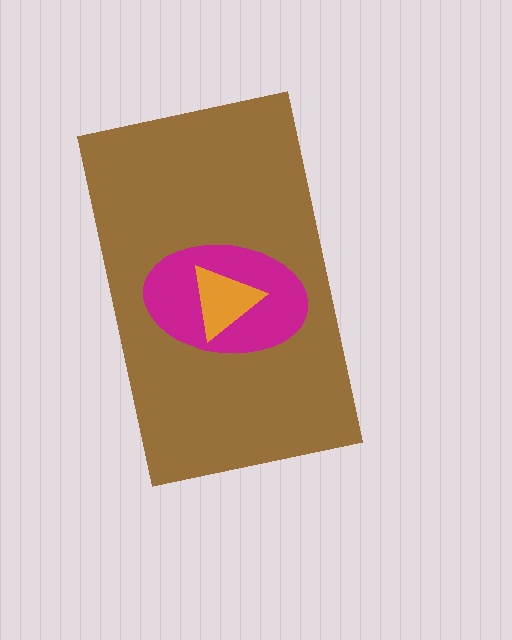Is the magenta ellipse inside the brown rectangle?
Yes.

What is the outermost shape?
The brown rectangle.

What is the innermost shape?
The orange triangle.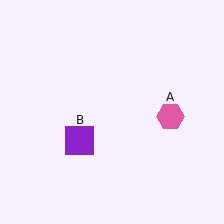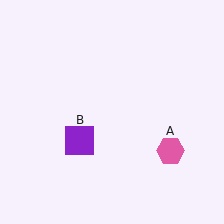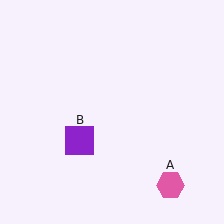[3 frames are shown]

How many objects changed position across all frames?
1 object changed position: pink hexagon (object A).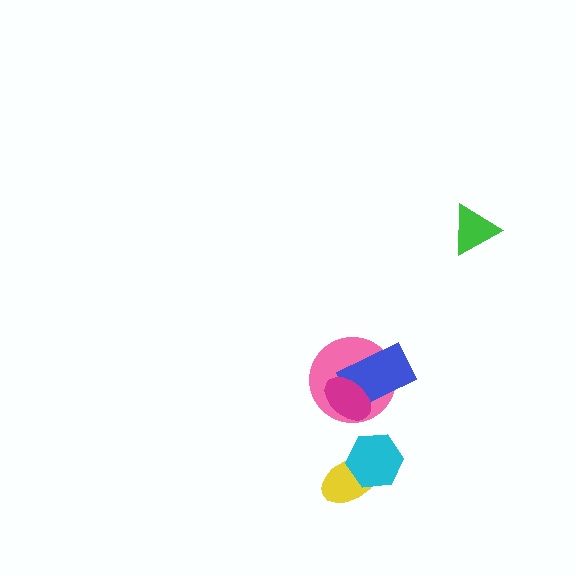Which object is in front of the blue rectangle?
The magenta ellipse is in front of the blue rectangle.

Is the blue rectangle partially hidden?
Yes, it is partially covered by another shape.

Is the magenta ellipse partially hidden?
No, no other shape covers it.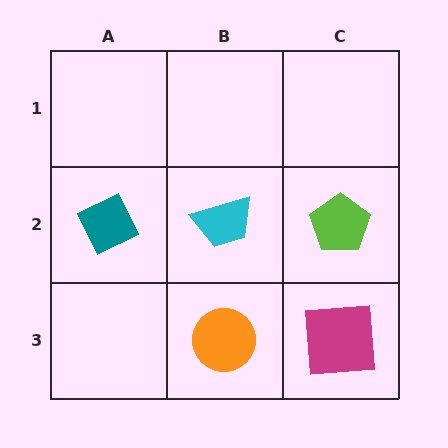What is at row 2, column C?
A lime pentagon.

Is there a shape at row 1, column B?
No, that cell is empty.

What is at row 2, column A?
A teal diamond.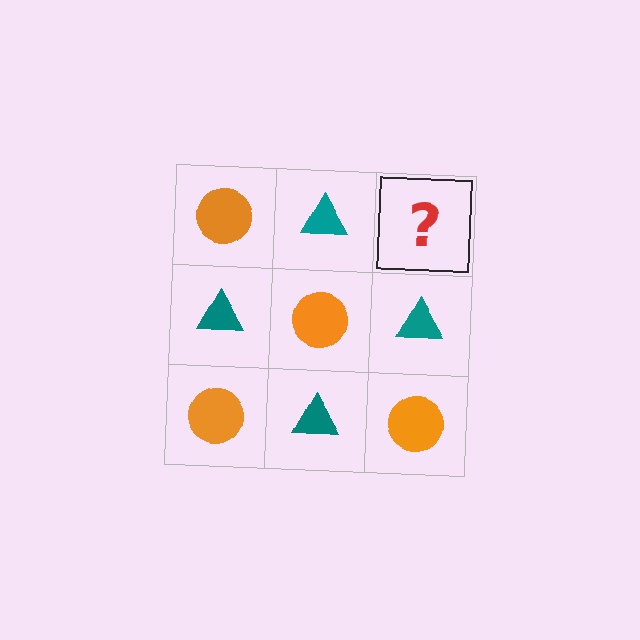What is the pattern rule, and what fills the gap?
The rule is that it alternates orange circle and teal triangle in a checkerboard pattern. The gap should be filled with an orange circle.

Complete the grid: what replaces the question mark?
The question mark should be replaced with an orange circle.